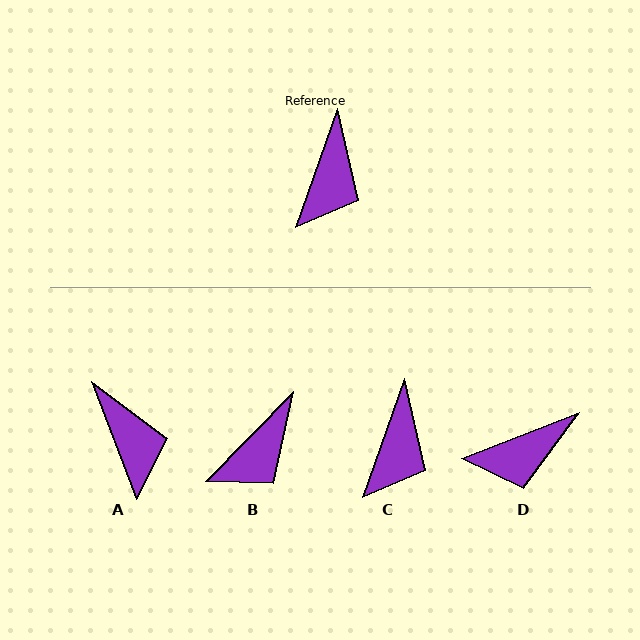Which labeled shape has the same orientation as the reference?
C.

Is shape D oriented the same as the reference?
No, it is off by about 50 degrees.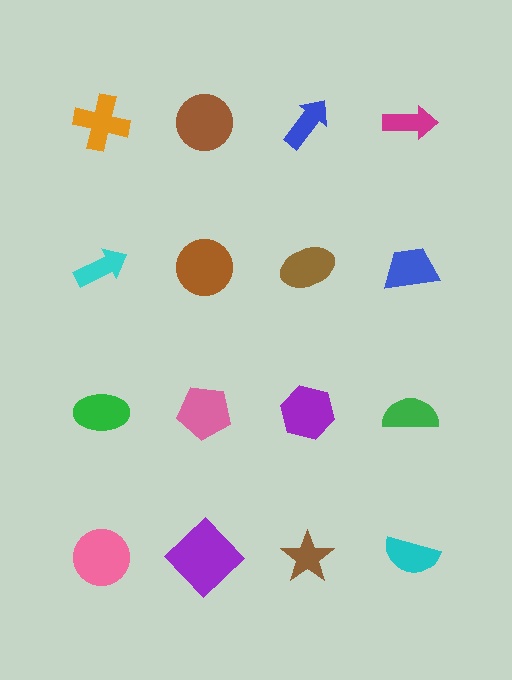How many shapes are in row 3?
4 shapes.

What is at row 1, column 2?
A brown circle.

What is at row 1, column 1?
An orange cross.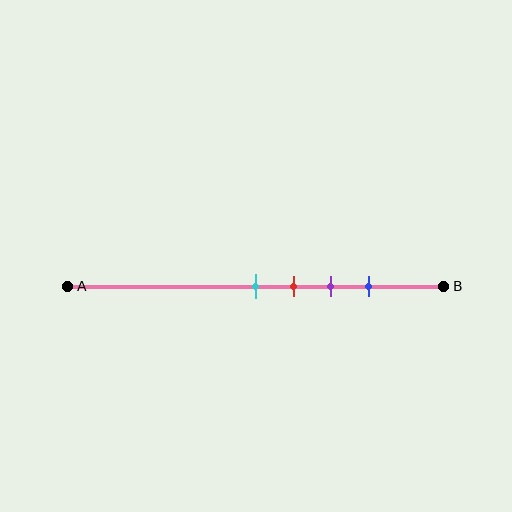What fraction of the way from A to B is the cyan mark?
The cyan mark is approximately 50% (0.5) of the way from A to B.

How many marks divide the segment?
There are 4 marks dividing the segment.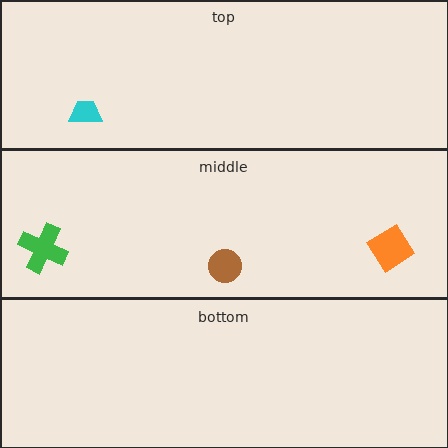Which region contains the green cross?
The middle region.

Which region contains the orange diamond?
The middle region.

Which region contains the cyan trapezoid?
The top region.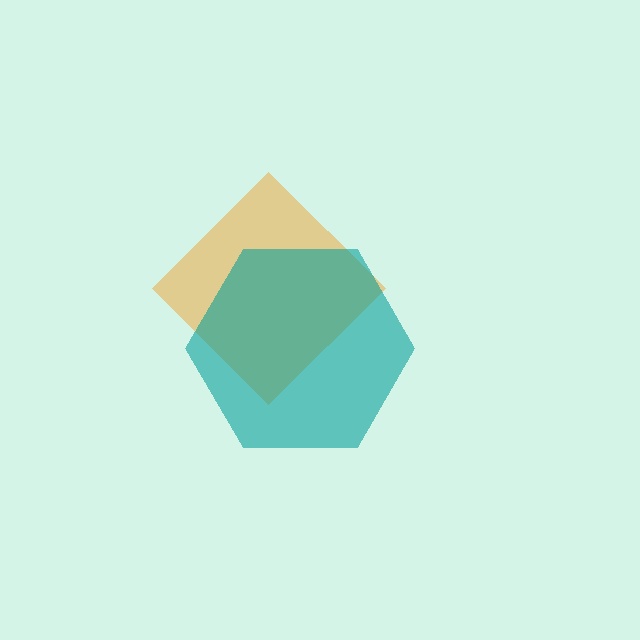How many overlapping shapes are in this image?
There are 2 overlapping shapes in the image.